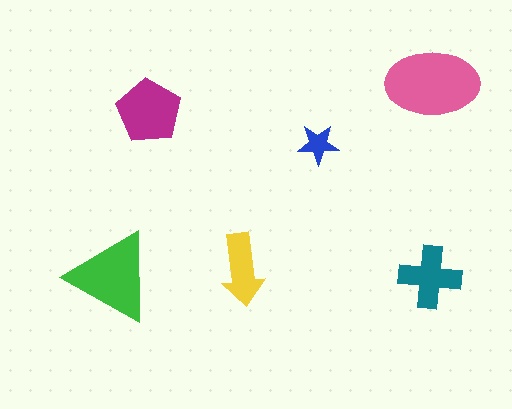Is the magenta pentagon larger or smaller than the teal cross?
Larger.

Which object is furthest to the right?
The pink ellipse is rightmost.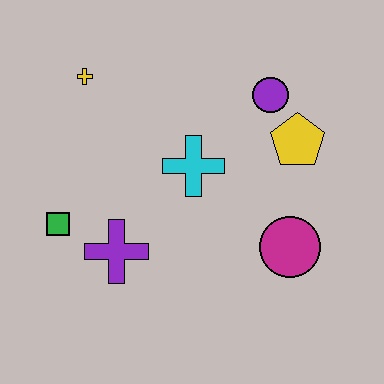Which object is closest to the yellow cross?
The cyan cross is closest to the yellow cross.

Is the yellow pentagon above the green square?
Yes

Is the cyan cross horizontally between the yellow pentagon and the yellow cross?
Yes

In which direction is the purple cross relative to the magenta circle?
The purple cross is to the left of the magenta circle.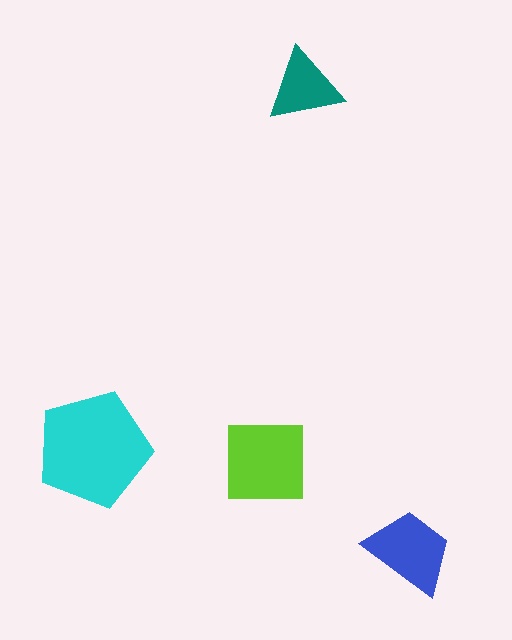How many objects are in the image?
There are 4 objects in the image.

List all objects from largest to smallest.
The cyan pentagon, the lime square, the blue trapezoid, the teal triangle.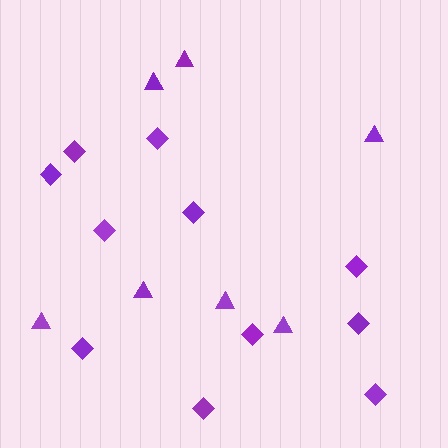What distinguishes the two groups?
There are 2 groups: one group of diamonds (11) and one group of triangles (7).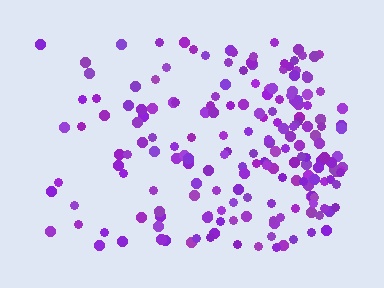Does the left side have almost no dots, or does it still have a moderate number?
Still a moderate number, just noticeably fewer than the right.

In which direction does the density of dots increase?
From left to right, with the right side densest.